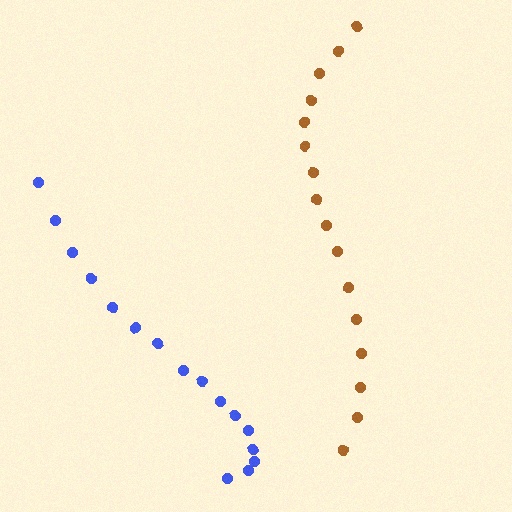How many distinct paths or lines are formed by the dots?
There are 2 distinct paths.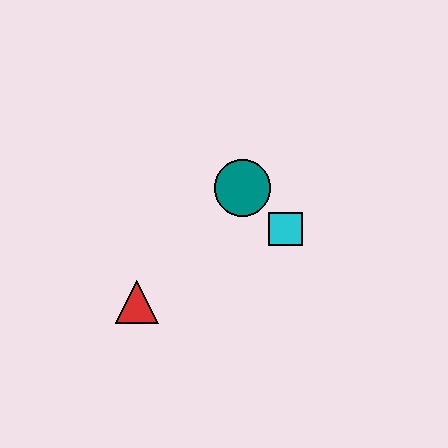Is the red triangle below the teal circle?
Yes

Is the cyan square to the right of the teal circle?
Yes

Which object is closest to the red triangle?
The teal circle is closest to the red triangle.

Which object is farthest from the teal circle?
The red triangle is farthest from the teal circle.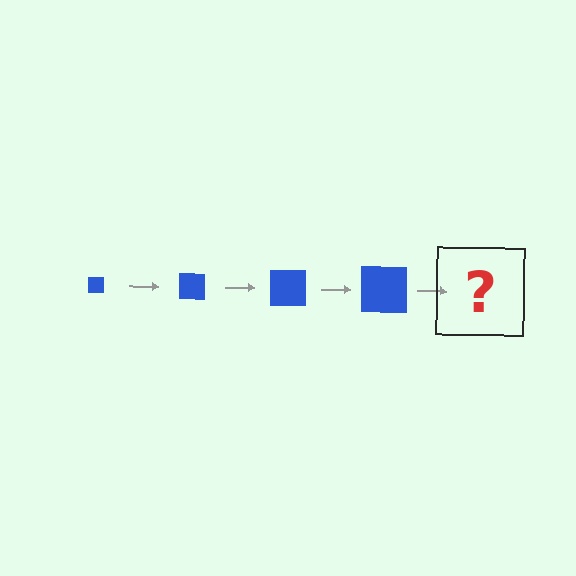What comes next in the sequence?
The next element should be a blue square, larger than the previous one.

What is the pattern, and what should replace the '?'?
The pattern is that the square gets progressively larger each step. The '?' should be a blue square, larger than the previous one.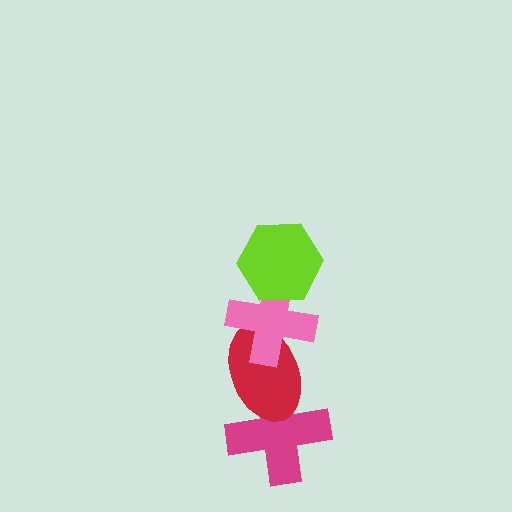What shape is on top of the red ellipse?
The pink cross is on top of the red ellipse.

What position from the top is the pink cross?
The pink cross is 2nd from the top.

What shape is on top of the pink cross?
The lime hexagon is on top of the pink cross.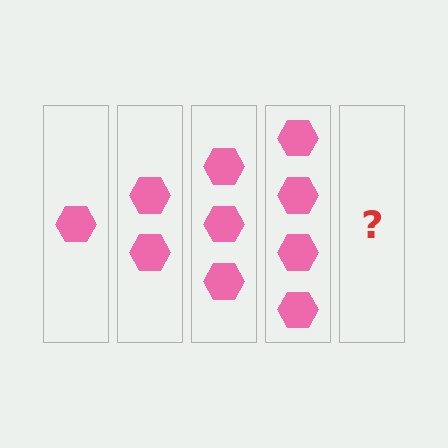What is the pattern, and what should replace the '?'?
The pattern is that each step adds one more hexagon. The '?' should be 5 hexagons.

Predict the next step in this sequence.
The next step is 5 hexagons.